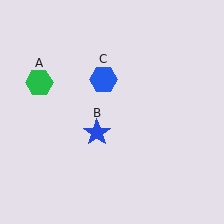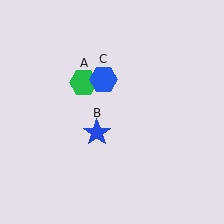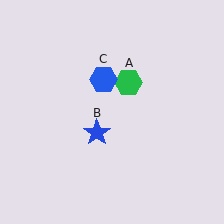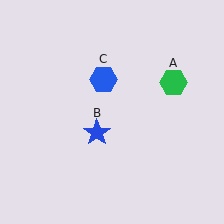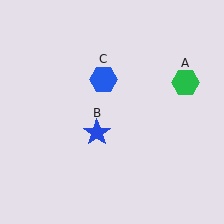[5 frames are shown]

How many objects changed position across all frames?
1 object changed position: green hexagon (object A).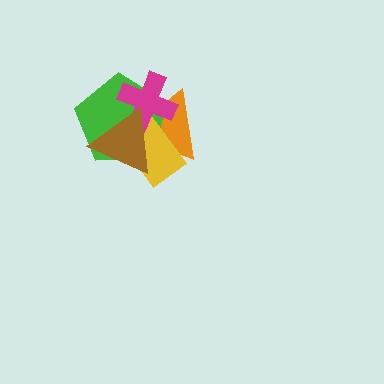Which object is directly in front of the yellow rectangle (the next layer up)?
The magenta cross is directly in front of the yellow rectangle.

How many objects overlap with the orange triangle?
4 objects overlap with the orange triangle.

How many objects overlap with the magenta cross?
4 objects overlap with the magenta cross.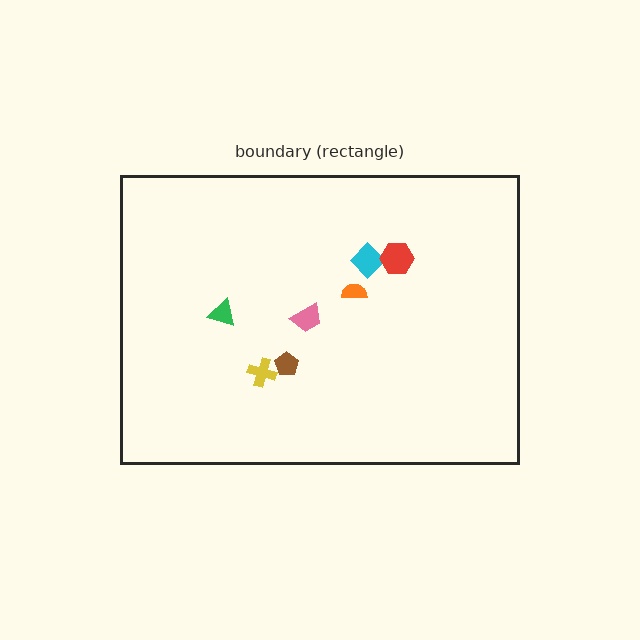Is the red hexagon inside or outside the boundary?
Inside.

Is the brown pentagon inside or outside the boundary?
Inside.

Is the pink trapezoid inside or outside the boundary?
Inside.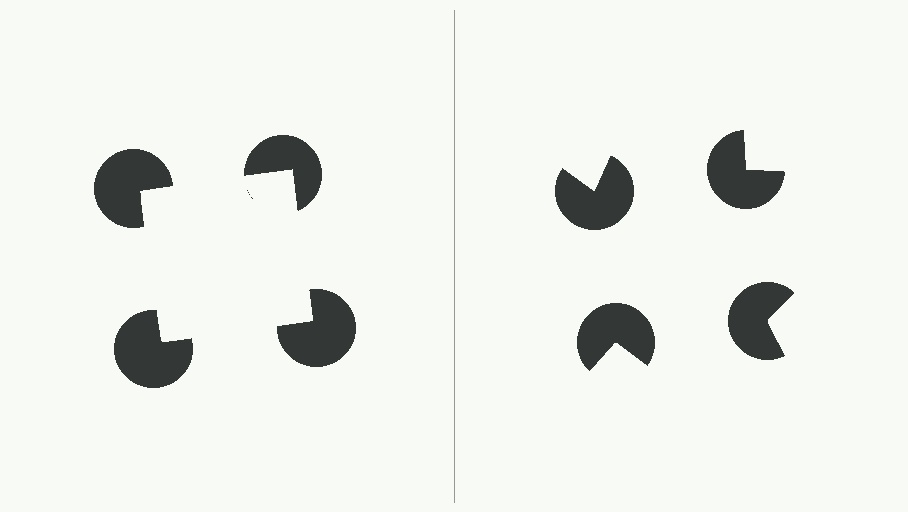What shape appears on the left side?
An illusory square.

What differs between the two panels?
The pac-man discs are positioned identically on both sides; only the wedge orientations differ. On the left they align to a square; on the right they are misaligned.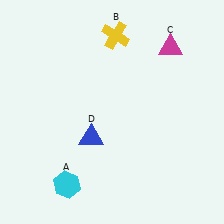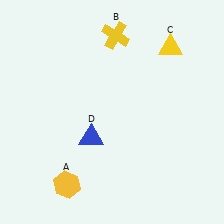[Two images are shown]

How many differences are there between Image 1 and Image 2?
There are 2 differences between the two images.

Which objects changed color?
A changed from cyan to yellow. C changed from magenta to yellow.